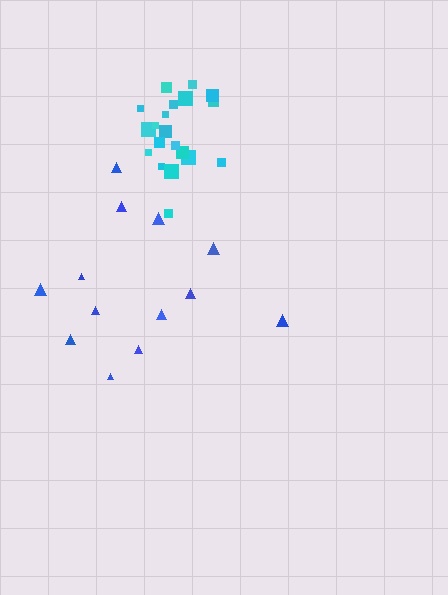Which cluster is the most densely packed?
Cyan.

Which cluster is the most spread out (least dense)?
Blue.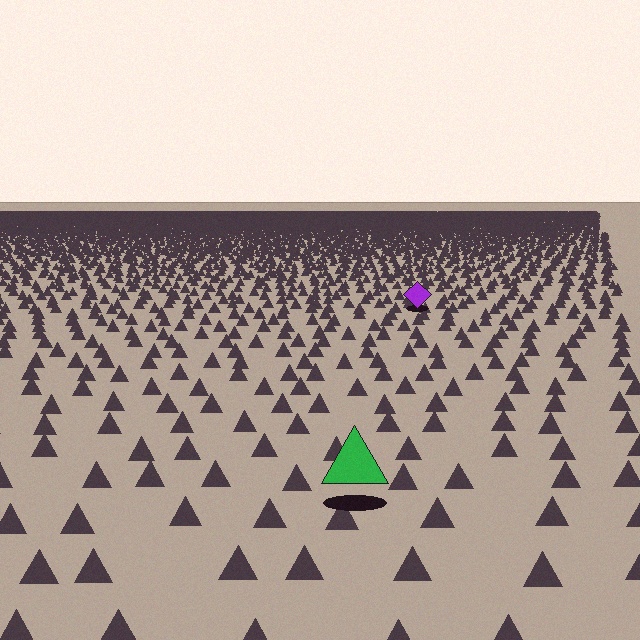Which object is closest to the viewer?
The green triangle is closest. The texture marks near it are larger and more spread out.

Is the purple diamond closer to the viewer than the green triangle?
No. The green triangle is closer — you can tell from the texture gradient: the ground texture is coarser near it.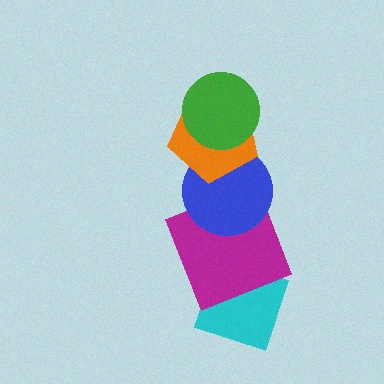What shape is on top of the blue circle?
The orange pentagon is on top of the blue circle.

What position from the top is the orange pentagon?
The orange pentagon is 2nd from the top.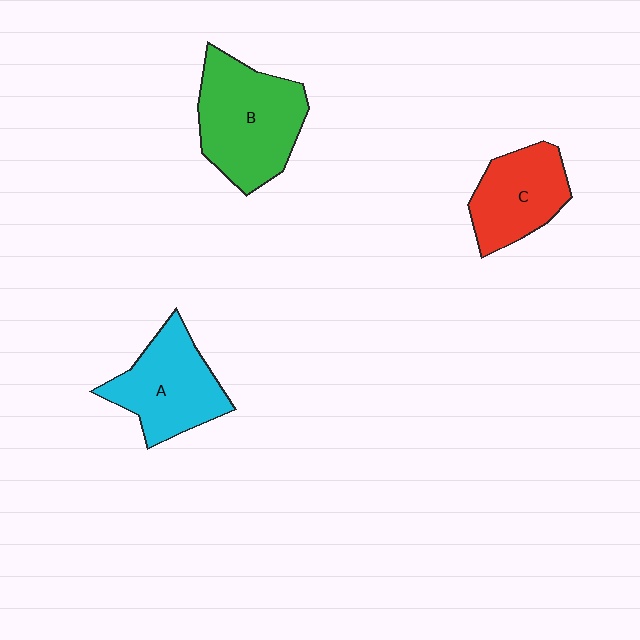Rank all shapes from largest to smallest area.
From largest to smallest: B (green), A (cyan), C (red).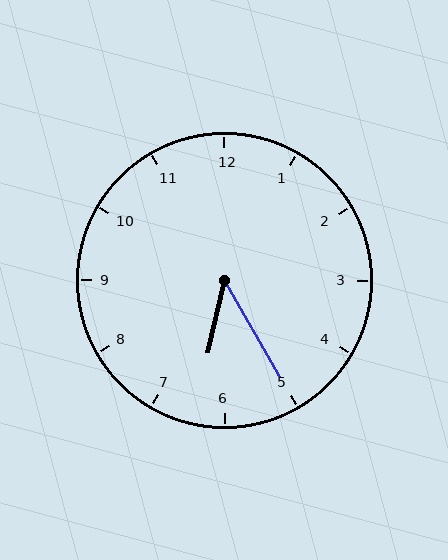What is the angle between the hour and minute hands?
Approximately 42 degrees.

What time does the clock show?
6:25.